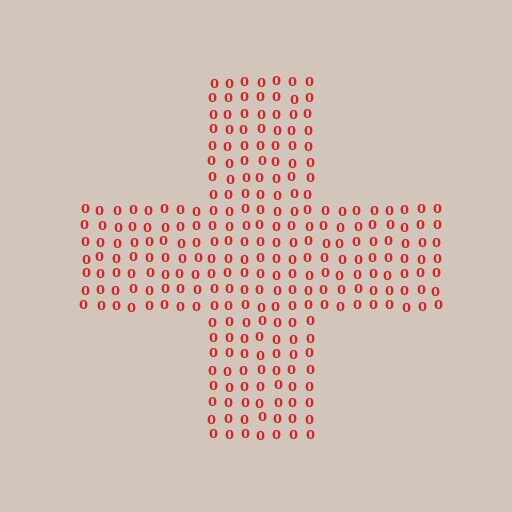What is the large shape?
The large shape is a cross.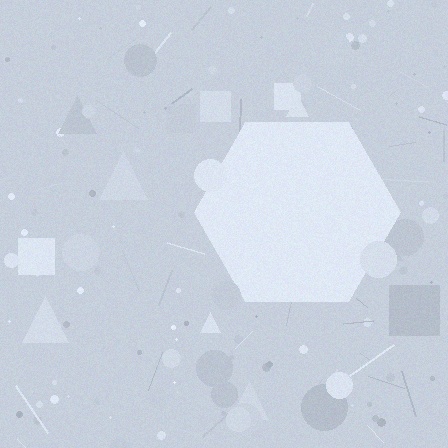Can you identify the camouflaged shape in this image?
The camouflaged shape is a hexagon.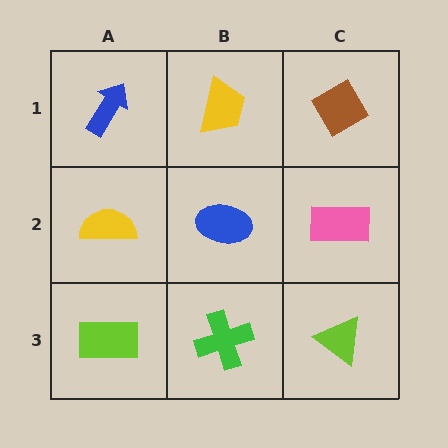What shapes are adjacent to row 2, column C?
A brown diamond (row 1, column C), a lime triangle (row 3, column C), a blue ellipse (row 2, column B).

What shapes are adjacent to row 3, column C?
A pink rectangle (row 2, column C), a green cross (row 3, column B).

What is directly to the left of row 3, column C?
A green cross.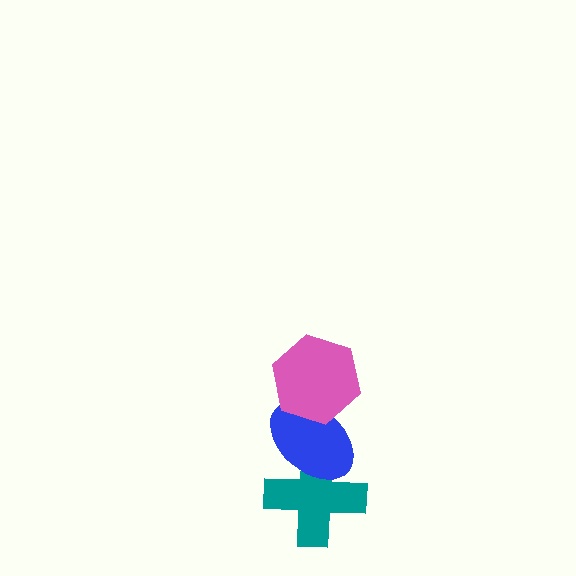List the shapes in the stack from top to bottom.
From top to bottom: the pink hexagon, the blue ellipse, the teal cross.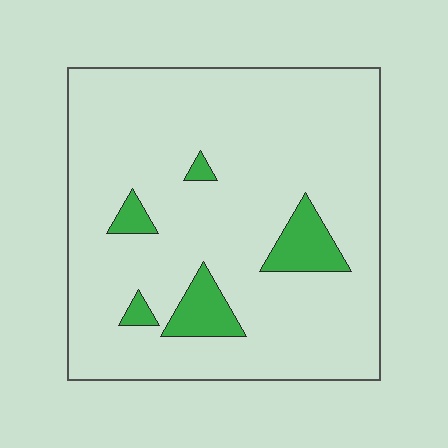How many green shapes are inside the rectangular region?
5.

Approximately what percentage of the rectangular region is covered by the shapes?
Approximately 10%.